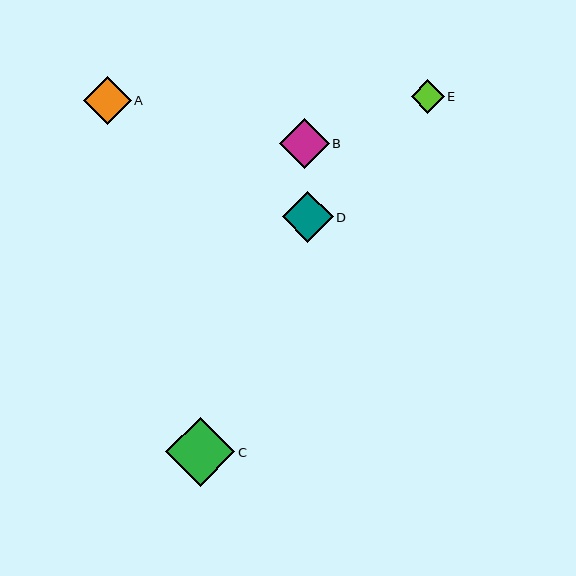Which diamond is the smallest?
Diamond E is the smallest with a size of approximately 33 pixels.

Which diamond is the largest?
Diamond C is the largest with a size of approximately 69 pixels.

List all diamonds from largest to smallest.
From largest to smallest: C, D, B, A, E.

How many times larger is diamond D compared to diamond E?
Diamond D is approximately 1.5 times the size of diamond E.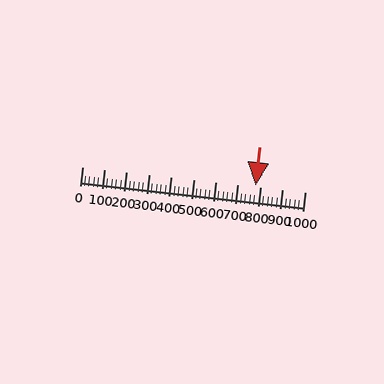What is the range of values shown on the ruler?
The ruler shows values from 0 to 1000.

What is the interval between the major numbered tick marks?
The major tick marks are spaced 100 units apart.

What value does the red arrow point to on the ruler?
The red arrow points to approximately 780.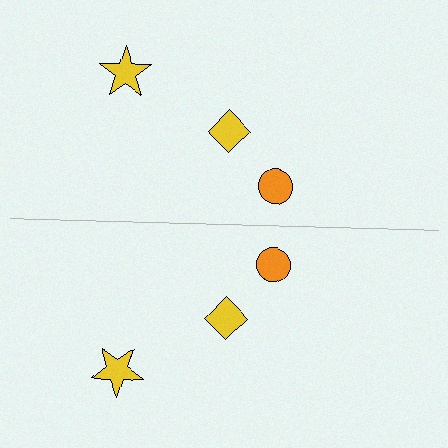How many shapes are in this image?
There are 6 shapes in this image.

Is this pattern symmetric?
Yes, this pattern has bilateral (reflection) symmetry.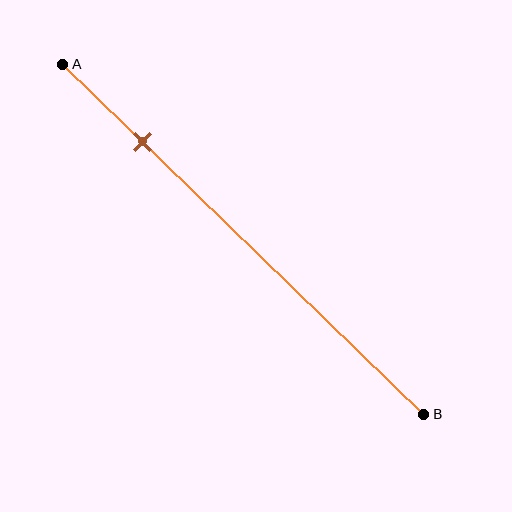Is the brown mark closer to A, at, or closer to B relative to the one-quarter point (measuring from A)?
The brown mark is approximately at the one-quarter point of segment AB.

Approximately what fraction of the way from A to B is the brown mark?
The brown mark is approximately 20% of the way from A to B.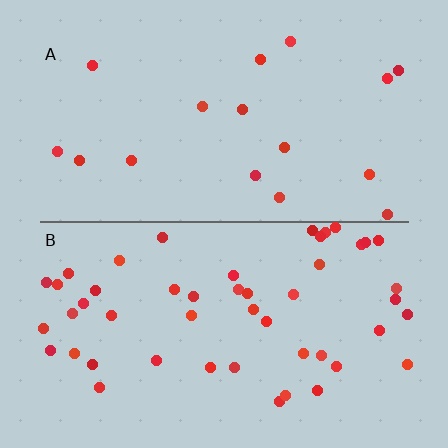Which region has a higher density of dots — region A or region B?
B (the bottom).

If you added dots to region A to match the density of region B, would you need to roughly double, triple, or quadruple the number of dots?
Approximately triple.